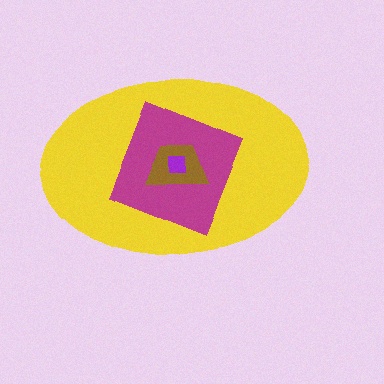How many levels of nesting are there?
4.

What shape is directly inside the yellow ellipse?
The magenta diamond.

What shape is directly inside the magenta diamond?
The brown trapezoid.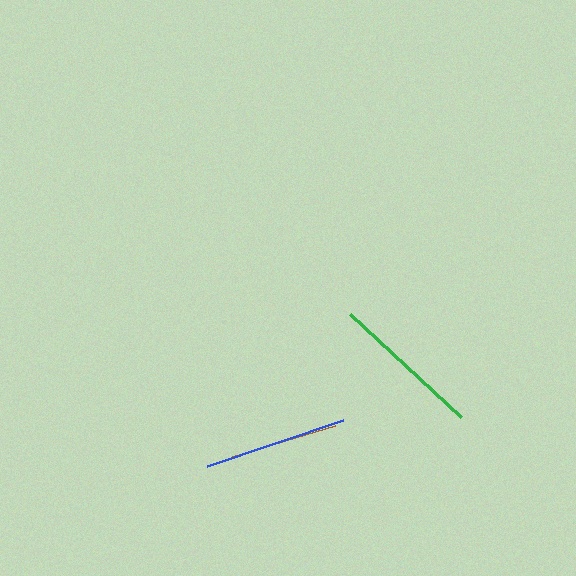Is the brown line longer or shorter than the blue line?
The blue line is longer than the brown line.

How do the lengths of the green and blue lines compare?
The green and blue lines are approximately the same length.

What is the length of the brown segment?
The brown segment is approximately 108 pixels long.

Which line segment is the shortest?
The brown line is the shortest at approximately 108 pixels.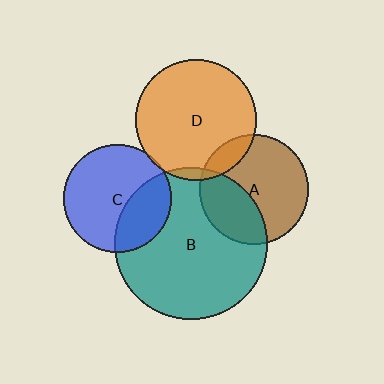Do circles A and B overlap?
Yes.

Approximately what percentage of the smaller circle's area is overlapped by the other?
Approximately 35%.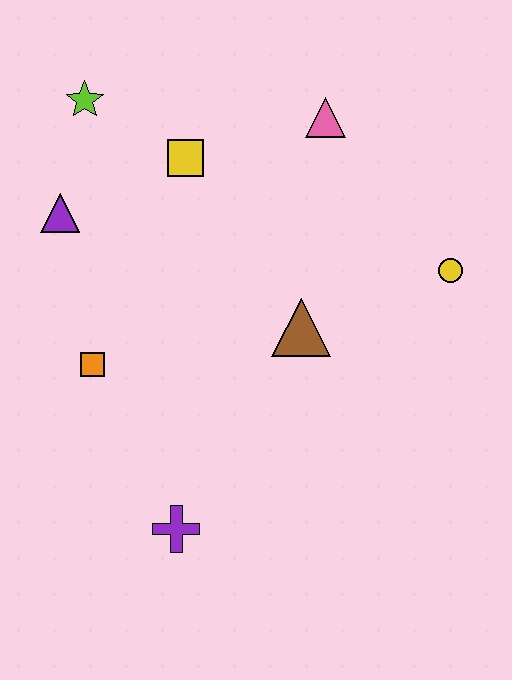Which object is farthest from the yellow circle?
The lime star is farthest from the yellow circle.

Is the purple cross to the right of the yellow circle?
No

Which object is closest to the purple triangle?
The lime star is closest to the purple triangle.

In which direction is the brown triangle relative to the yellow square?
The brown triangle is below the yellow square.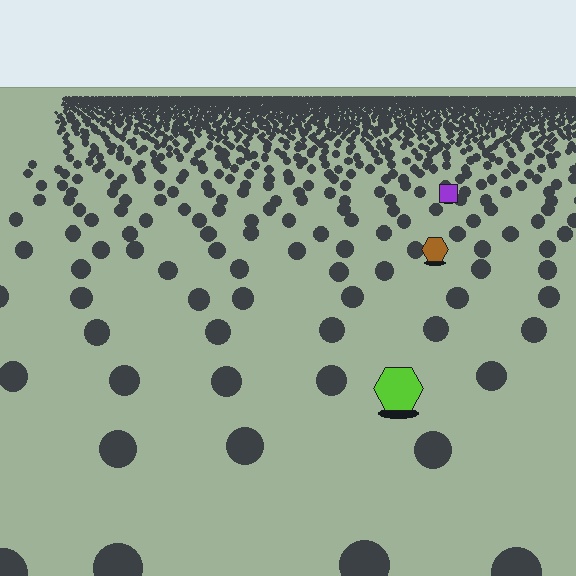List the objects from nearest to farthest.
From nearest to farthest: the lime hexagon, the brown hexagon, the purple square.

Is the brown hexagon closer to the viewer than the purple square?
Yes. The brown hexagon is closer — you can tell from the texture gradient: the ground texture is coarser near it.